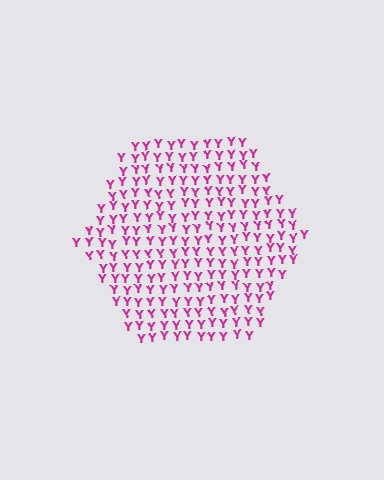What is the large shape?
The large shape is a hexagon.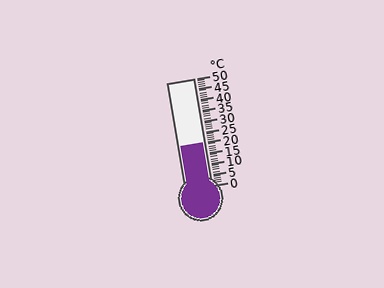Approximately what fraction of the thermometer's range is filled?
The thermometer is filled to approximately 40% of its range.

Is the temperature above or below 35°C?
The temperature is below 35°C.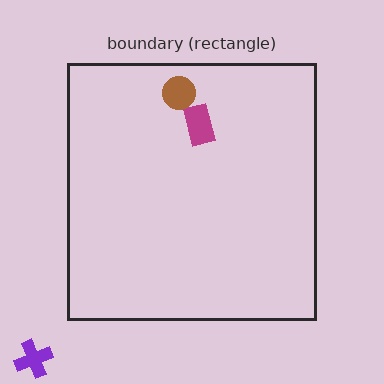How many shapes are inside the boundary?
2 inside, 1 outside.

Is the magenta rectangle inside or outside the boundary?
Inside.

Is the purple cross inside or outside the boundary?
Outside.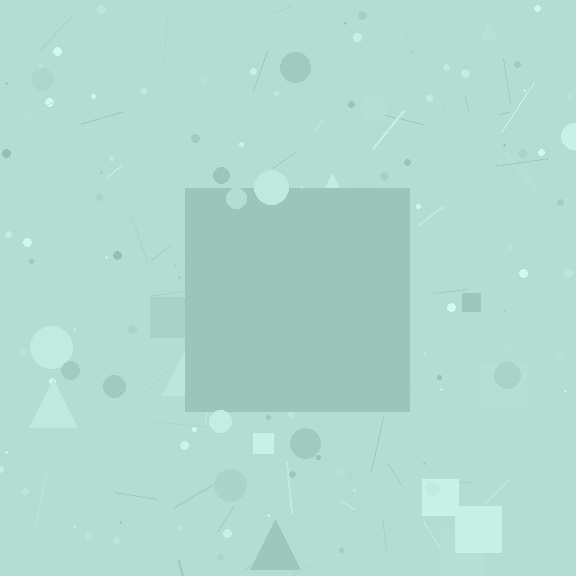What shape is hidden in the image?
A square is hidden in the image.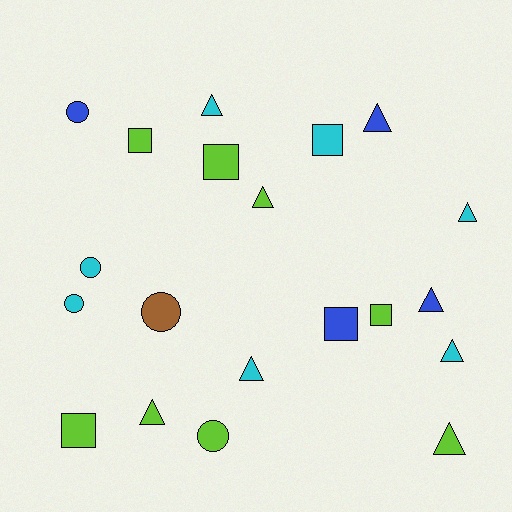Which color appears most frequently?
Lime, with 8 objects.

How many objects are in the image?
There are 20 objects.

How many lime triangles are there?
There are 3 lime triangles.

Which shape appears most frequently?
Triangle, with 9 objects.